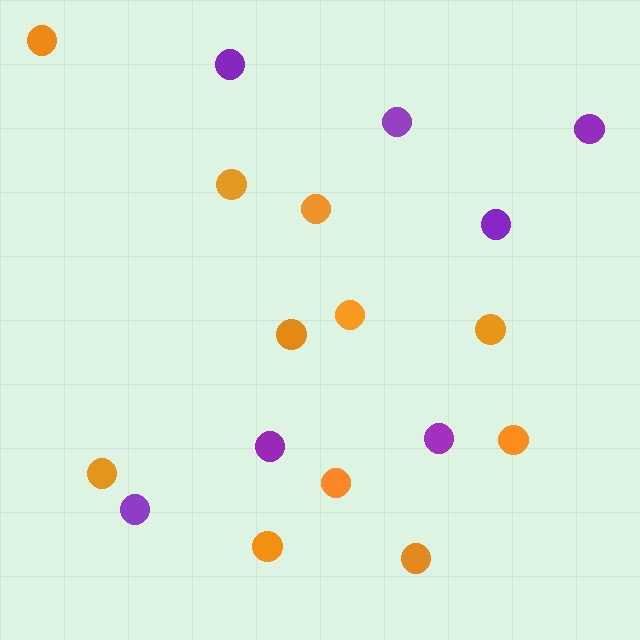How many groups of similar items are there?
There are 2 groups: one group of orange circles (11) and one group of purple circles (7).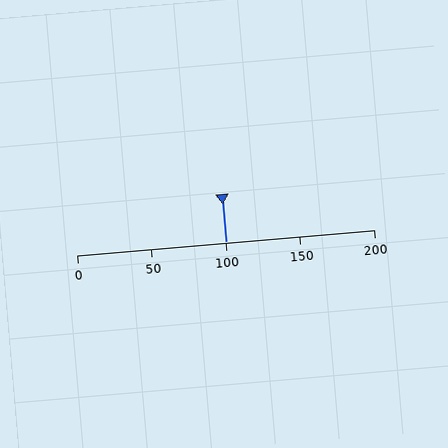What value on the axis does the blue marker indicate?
The marker indicates approximately 100.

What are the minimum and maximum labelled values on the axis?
The axis runs from 0 to 200.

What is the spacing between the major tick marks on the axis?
The major ticks are spaced 50 apart.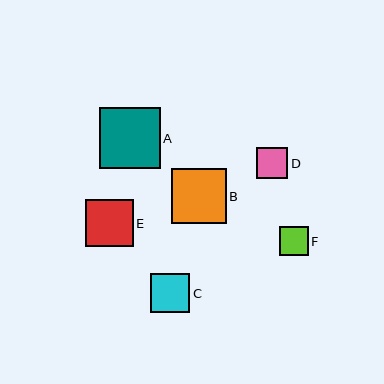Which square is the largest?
Square A is the largest with a size of approximately 61 pixels.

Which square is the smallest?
Square F is the smallest with a size of approximately 29 pixels.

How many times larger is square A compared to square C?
Square A is approximately 1.5 times the size of square C.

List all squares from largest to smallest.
From largest to smallest: A, B, E, C, D, F.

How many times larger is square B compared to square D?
Square B is approximately 1.8 times the size of square D.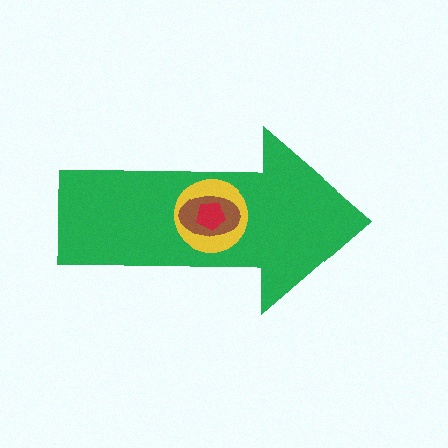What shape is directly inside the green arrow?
The yellow circle.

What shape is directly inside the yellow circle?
The brown ellipse.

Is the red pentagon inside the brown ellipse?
Yes.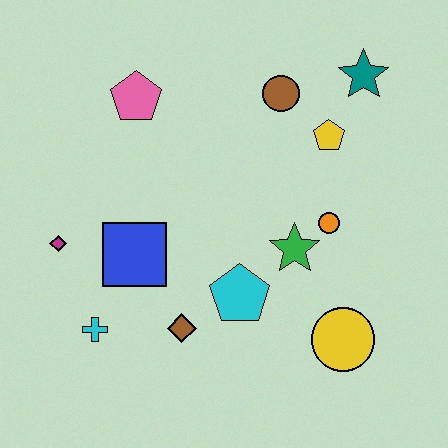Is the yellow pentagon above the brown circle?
No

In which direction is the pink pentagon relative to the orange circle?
The pink pentagon is to the left of the orange circle.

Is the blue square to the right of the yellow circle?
No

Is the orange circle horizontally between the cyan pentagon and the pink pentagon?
No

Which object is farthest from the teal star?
The cyan cross is farthest from the teal star.